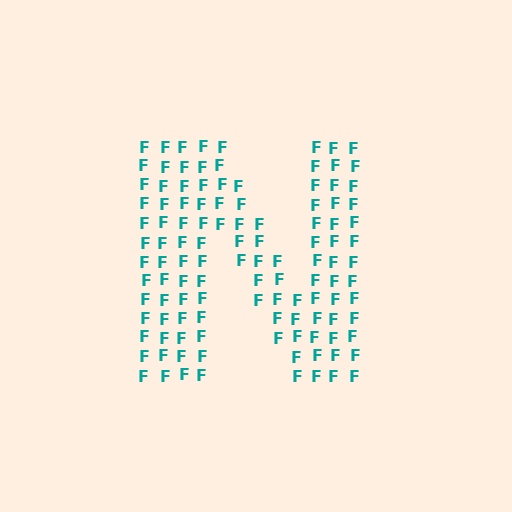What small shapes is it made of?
It is made of small letter F's.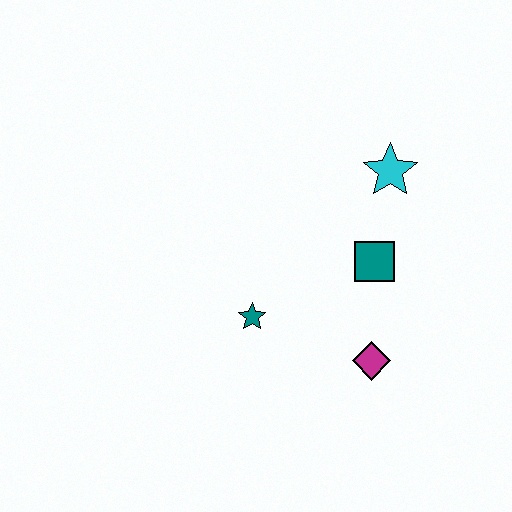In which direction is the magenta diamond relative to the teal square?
The magenta diamond is below the teal square.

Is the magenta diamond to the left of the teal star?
No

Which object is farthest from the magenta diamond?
The cyan star is farthest from the magenta diamond.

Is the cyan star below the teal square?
No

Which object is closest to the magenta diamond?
The teal square is closest to the magenta diamond.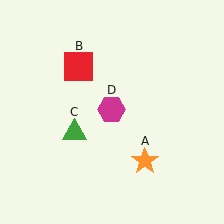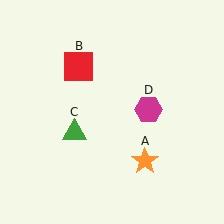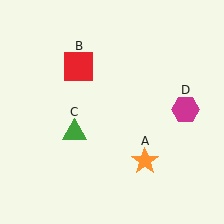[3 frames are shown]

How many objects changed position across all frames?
1 object changed position: magenta hexagon (object D).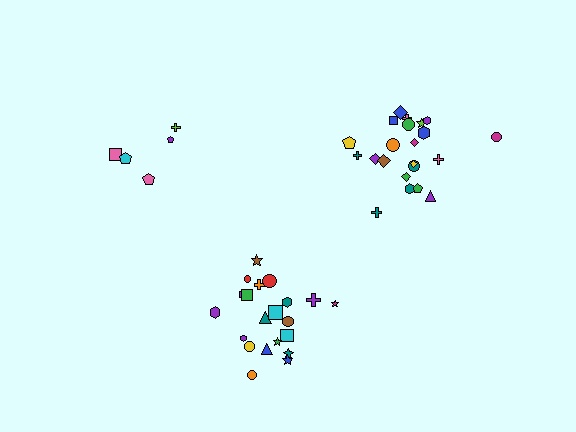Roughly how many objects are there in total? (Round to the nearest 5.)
Roughly 50 objects in total.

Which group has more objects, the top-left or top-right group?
The top-right group.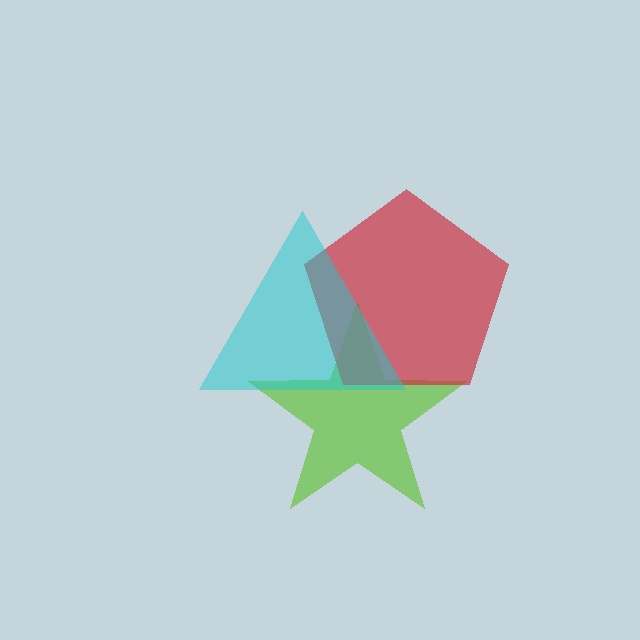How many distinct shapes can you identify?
There are 3 distinct shapes: a lime star, a red pentagon, a cyan triangle.